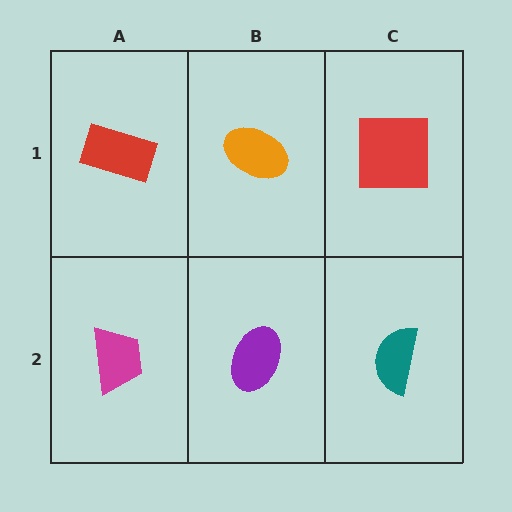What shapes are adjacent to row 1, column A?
A magenta trapezoid (row 2, column A), an orange ellipse (row 1, column B).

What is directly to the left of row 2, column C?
A purple ellipse.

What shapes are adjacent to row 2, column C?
A red square (row 1, column C), a purple ellipse (row 2, column B).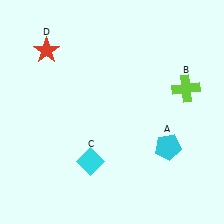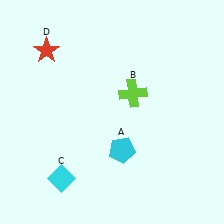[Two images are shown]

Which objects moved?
The objects that moved are: the cyan pentagon (A), the lime cross (B), the cyan diamond (C).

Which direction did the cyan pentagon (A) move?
The cyan pentagon (A) moved left.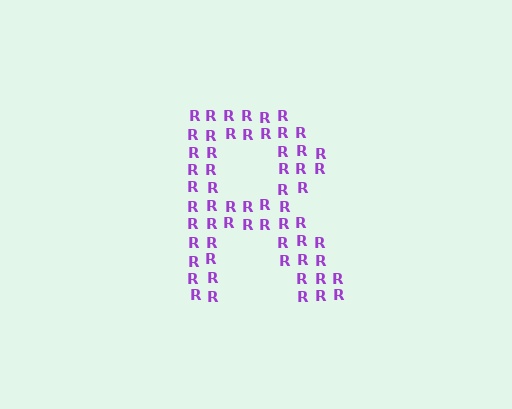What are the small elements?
The small elements are letter R's.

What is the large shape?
The large shape is the letter R.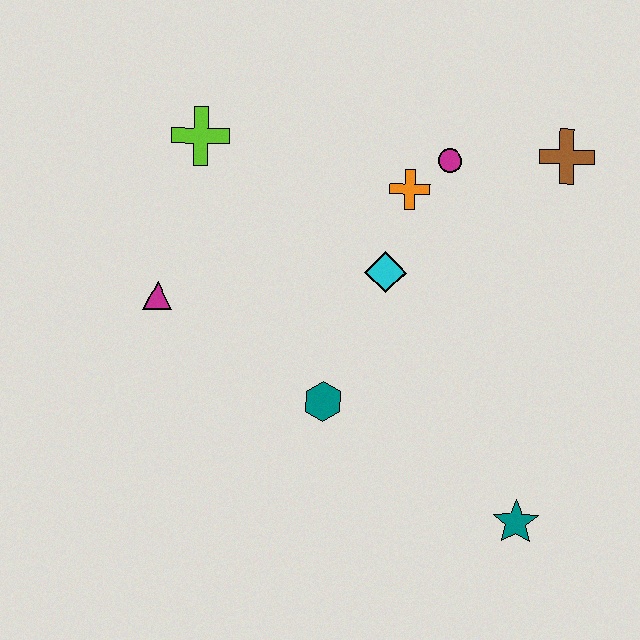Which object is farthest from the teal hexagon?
The brown cross is farthest from the teal hexagon.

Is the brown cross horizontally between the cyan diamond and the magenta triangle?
No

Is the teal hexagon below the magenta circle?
Yes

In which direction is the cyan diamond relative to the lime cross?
The cyan diamond is to the right of the lime cross.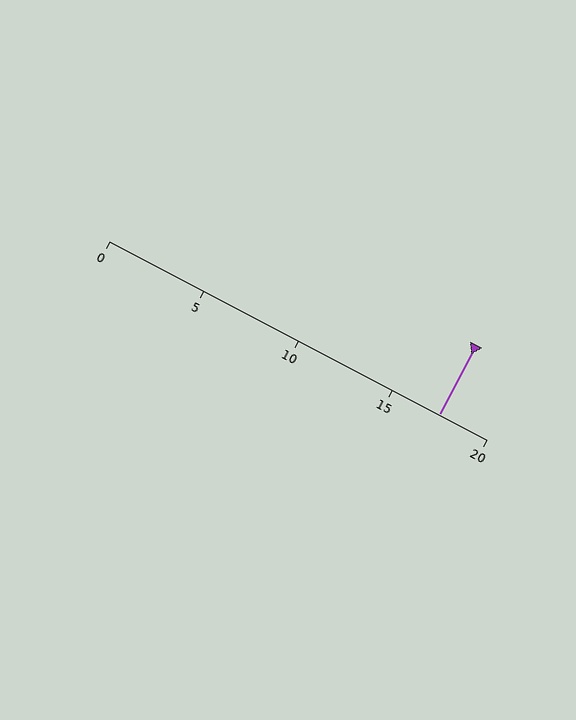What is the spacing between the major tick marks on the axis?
The major ticks are spaced 5 apart.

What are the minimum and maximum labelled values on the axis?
The axis runs from 0 to 20.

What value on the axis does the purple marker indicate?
The marker indicates approximately 17.5.